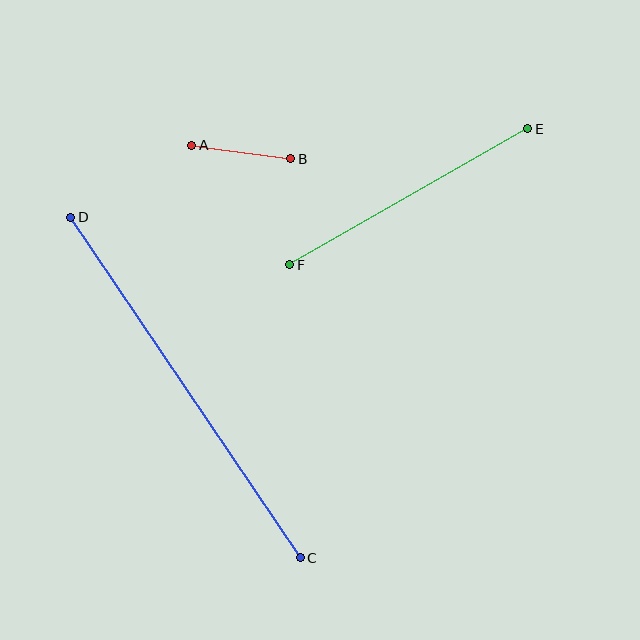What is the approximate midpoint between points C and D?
The midpoint is at approximately (185, 388) pixels.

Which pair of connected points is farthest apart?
Points C and D are farthest apart.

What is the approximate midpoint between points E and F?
The midpoint is at approximately (409, 197) pixels.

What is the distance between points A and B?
The distance is approximately 100 pixels.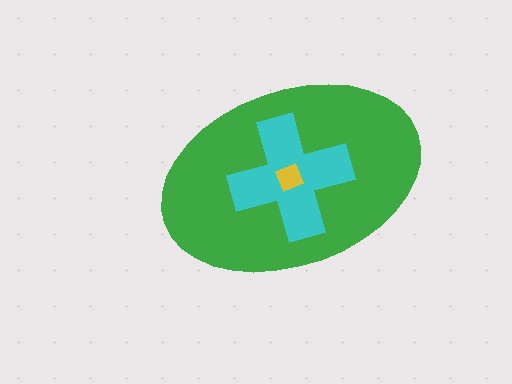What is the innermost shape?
The yellow diamond.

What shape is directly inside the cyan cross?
The yellow diamond.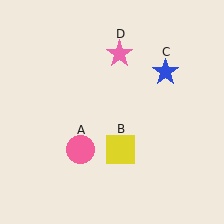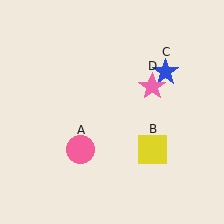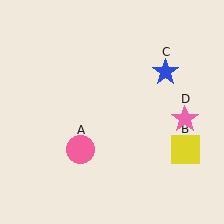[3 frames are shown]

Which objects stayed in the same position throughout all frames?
Pink circle (object A) and blue star (object C) remained stationary.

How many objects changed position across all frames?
2 objects changed position: yellow square (object B), pink star (object D).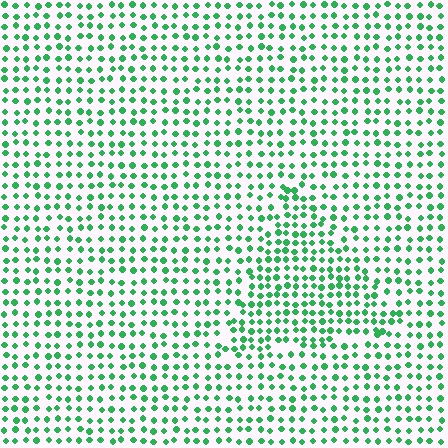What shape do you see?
I see a triangle.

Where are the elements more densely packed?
The elements are more densely packed inside the triangle boundary.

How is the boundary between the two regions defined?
The boundary is defined by a change in element density (approximately 1.5x ratio). All elements are the same color, size, and shape.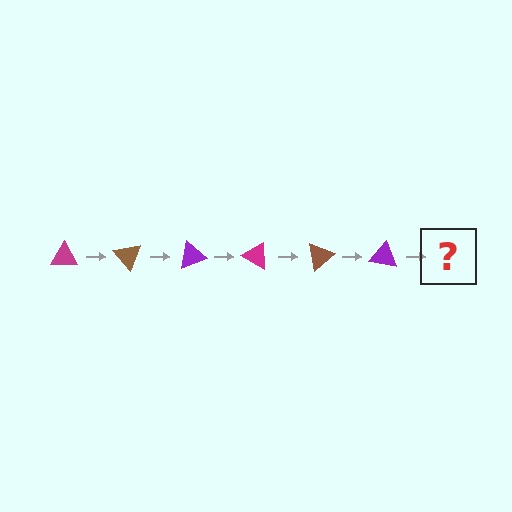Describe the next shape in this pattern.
It should be a magenta triangle, rotated 300 degrees from the start.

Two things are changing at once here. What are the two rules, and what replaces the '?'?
The two rules are that it rotates 50 degrees each step and the color cycles through magenta, brown, and purple. The '?' should be a magenta triangle, rotated 300 degrees from the start.